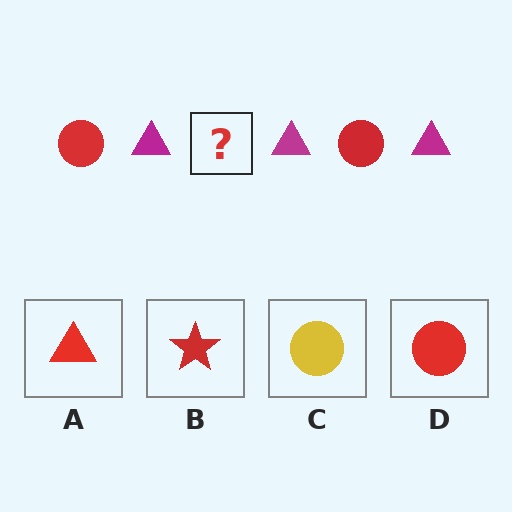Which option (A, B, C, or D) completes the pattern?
D.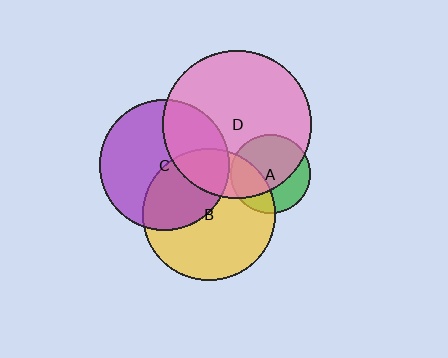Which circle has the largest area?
Circle D (pink).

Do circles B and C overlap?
Yes.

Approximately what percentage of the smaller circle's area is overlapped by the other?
Approximately 40%.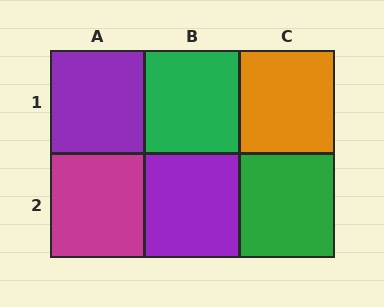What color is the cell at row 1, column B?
Green.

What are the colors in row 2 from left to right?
Magenta, purple, green.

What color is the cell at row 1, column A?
Purple.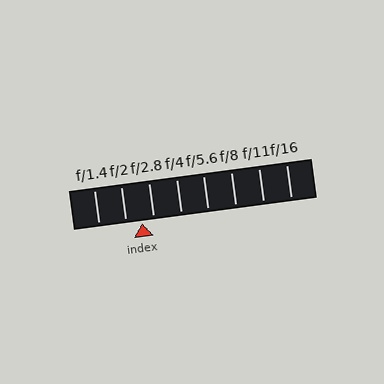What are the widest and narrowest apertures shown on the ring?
The widest aperture shown is f/1.4 and the narrowest is f/16.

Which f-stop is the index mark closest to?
The index mark is closest to f/2.8.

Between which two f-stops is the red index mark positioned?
The index mark is between f/2 and f/2.8.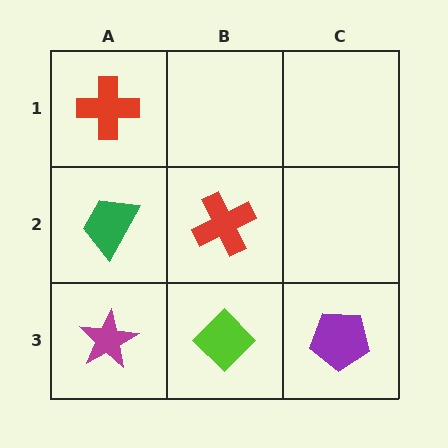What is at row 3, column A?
A magenta star.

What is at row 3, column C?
A purple pentagon.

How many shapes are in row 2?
2 shapes.